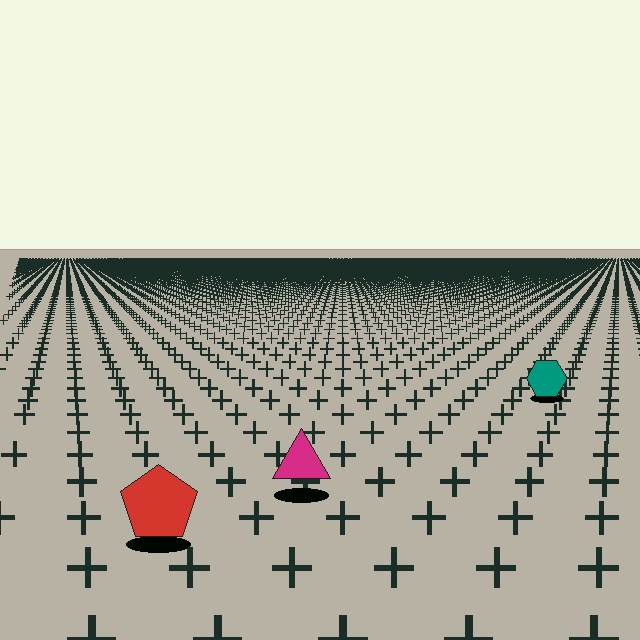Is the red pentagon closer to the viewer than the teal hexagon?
Yes. The red pentagon is closer — you can tell from the texture gradient: the ground texture is coarser near it.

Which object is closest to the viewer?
The red pentagon is closest. The texture marks near it are larger and more spread out.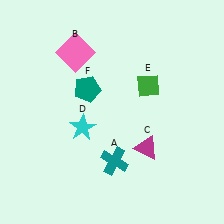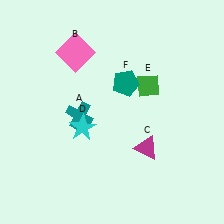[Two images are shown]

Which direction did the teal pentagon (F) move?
The teal pentagon (F) moved right.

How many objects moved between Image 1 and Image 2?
2 objects moved between the two images.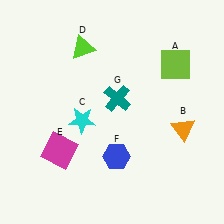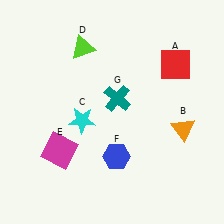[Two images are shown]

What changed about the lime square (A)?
In Image 1, A is lime. In Image 2, it changed to red.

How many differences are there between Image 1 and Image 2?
There is 1 difference between the two images.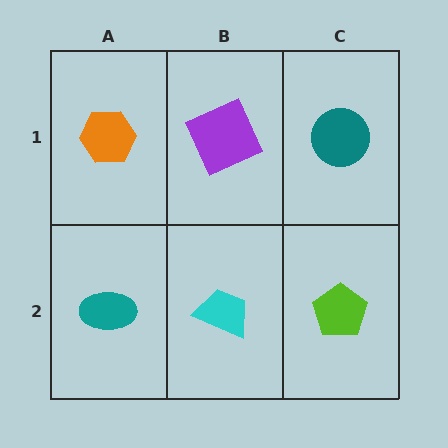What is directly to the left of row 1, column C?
A purple square.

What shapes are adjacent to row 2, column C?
A teal circle (row 1, column C), a cyan trapezoid (row 2, column B).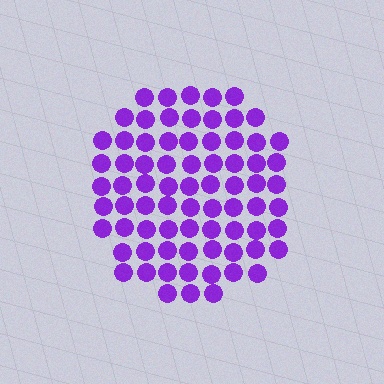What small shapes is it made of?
It is made of small circles.